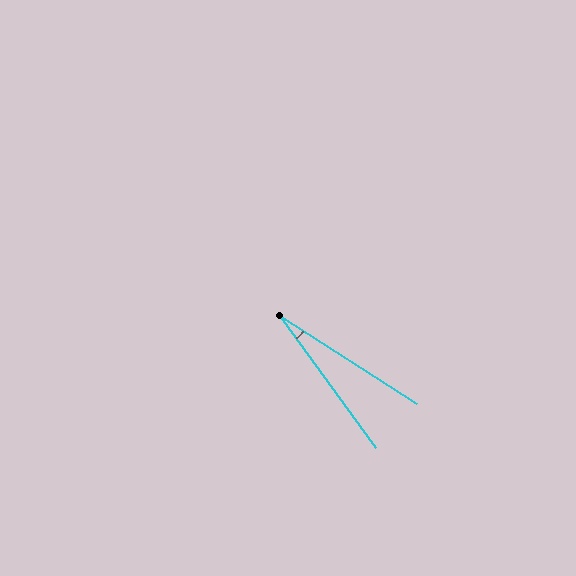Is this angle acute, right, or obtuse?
It is acute.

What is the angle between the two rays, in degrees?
Approximately 21 degrees.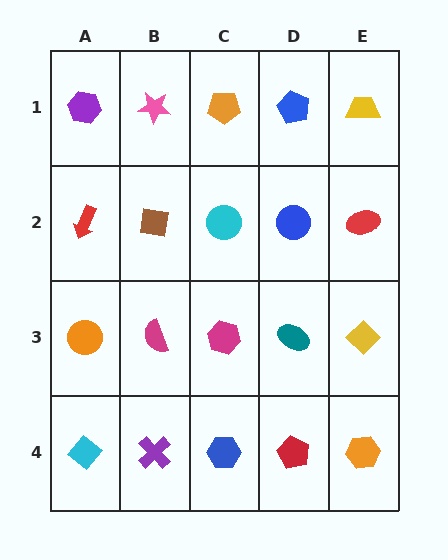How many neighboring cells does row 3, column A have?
3.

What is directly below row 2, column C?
A magenta hexagon.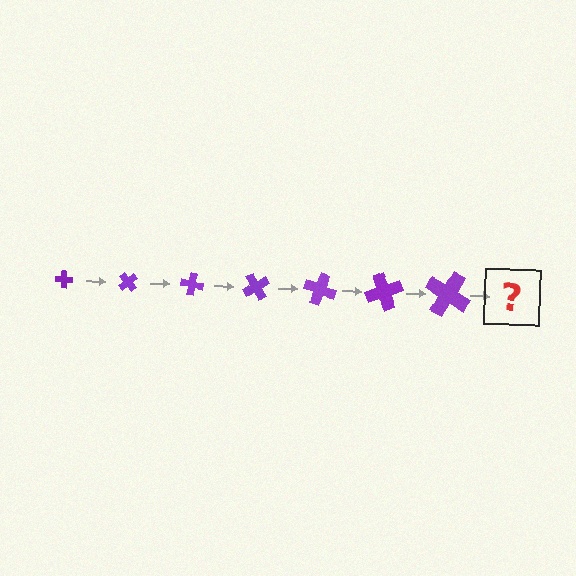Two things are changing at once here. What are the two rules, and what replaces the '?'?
The two rules are that the cross grows larger each step and it rotates 50 degrees each step. The '?' should be a cross, larger than the previous one and rotated 350 degrees from the start.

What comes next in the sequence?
The next element should be a cross, larger than the previous one and rotated 350 degrees from the start.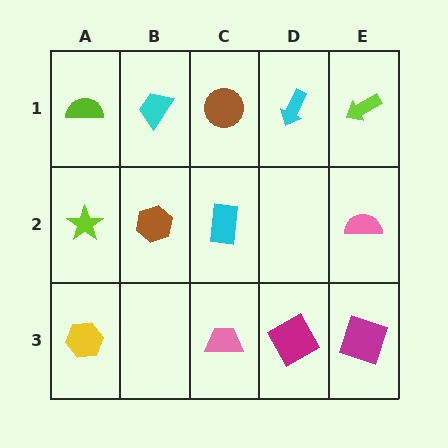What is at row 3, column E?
A magenta square.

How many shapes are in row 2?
4 shapes.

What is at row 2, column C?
A cyan rectangle.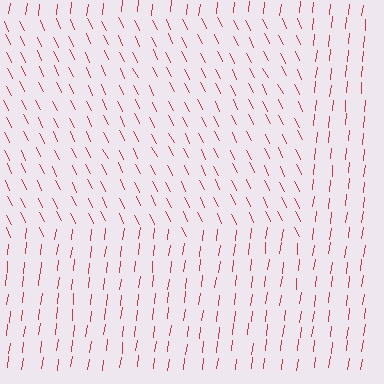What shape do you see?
I see a rectangle.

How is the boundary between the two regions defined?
The boundary is defined purely by a change in line orientation (approximately 33 degrees difference). All lines are the same color and thickness.